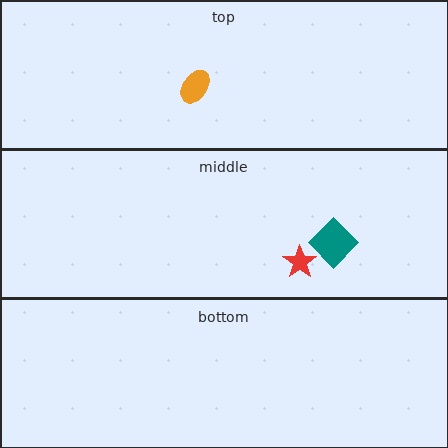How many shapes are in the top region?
1.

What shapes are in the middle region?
The teal diamond, the red star.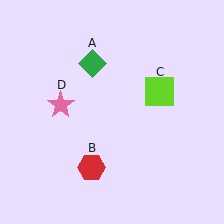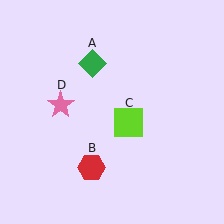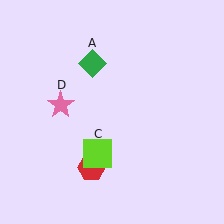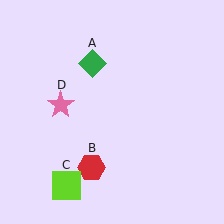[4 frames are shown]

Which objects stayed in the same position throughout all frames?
Green diamond (object A) and red hexagon (object B) and pink star (object D) remained stationary.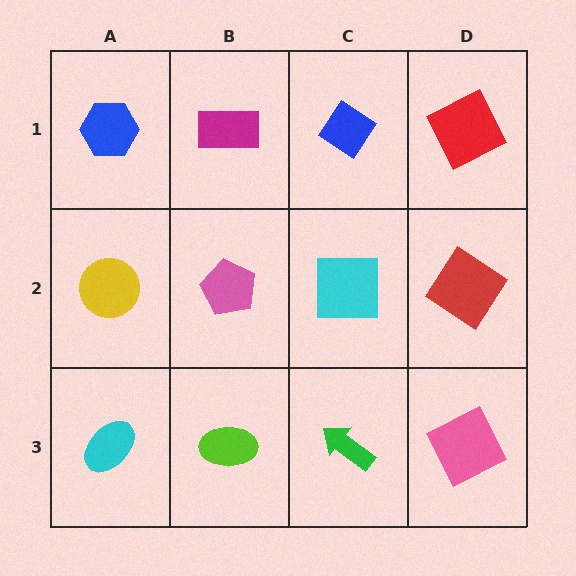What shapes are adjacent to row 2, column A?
A blue hexagon (row 1, column A), a cyan ellipse (row 3, column A), a pink pentagon (row 2, column B).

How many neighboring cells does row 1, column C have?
3.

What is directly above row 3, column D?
A red diamond.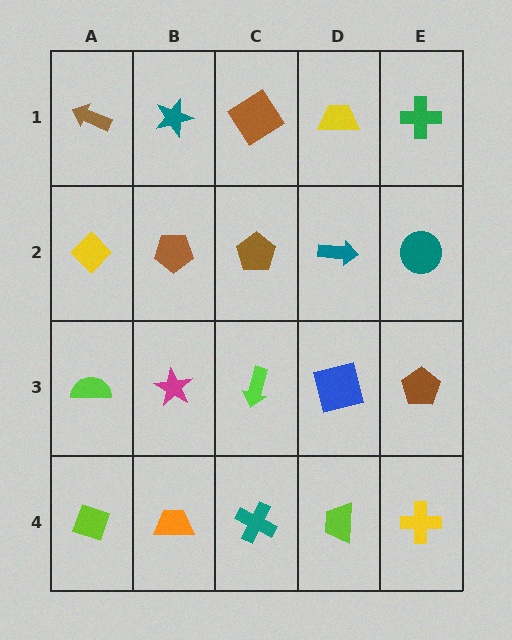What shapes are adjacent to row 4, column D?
A blue square (row 3, column D), a teal cross (row 4, column C), a yellow cross (row 4, column E).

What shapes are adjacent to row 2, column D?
A yellow trapezoid (row 1, column D), a blue square (row 3, column D), a brown pentagon (row 2, column C), a teal circle (row 2, column E).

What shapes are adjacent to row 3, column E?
A teal circle (row 2, column E), a yellow cross (row 4, column E), a blue square (row 3, column D).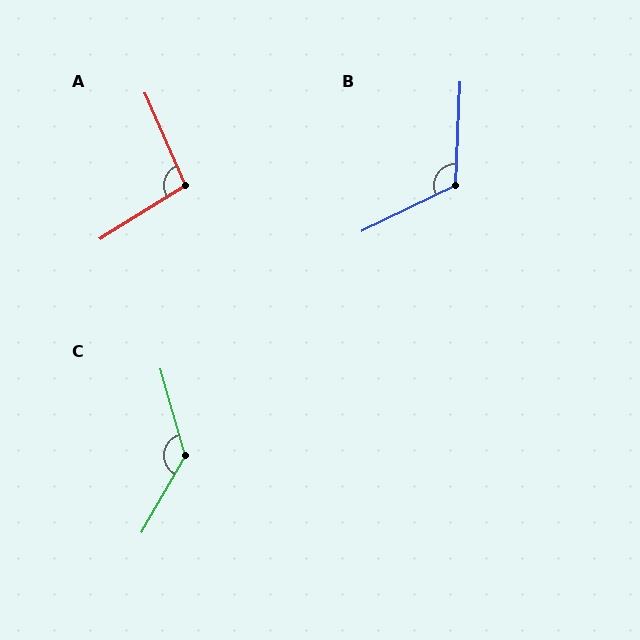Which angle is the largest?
C, at approximately 134 degrees.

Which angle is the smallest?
A, at approximately 99 degrees.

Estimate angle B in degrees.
Approximately 118 degrees.